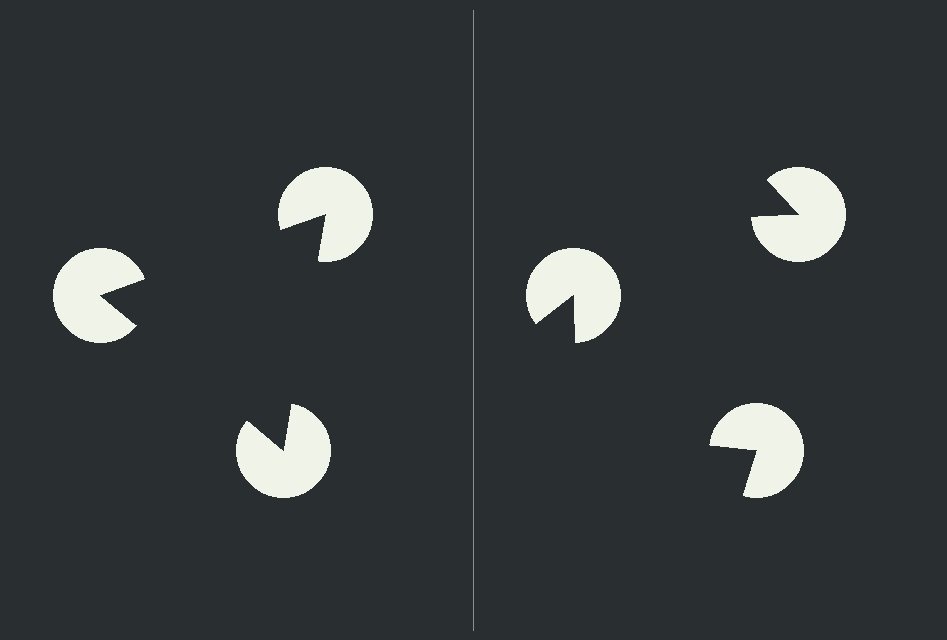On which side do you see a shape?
An illusory triangle appears on the left side. On the right side the wedge cuts are rotated, so no coherent shape forms.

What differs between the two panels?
The pac-man discs are positioned identically on both sides; only the wedge orientations differ. On the left they align to a triangle; on the right they are misaligned.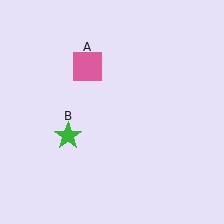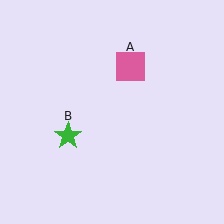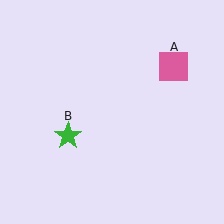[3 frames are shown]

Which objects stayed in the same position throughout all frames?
Green star (object B) remained stationary.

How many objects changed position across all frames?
1 object changed position: pink square (object A).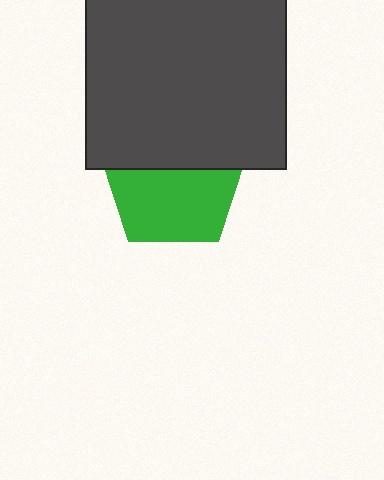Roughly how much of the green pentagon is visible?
About half of it is visible (roughly 58%).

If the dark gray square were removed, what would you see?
You would see the complete green pentagon.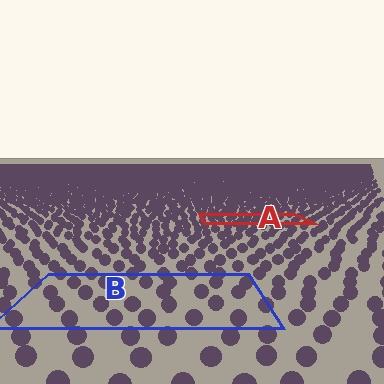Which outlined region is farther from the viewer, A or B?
Region A is farther from the viewer — the texture elements inside it appear smaller and more densely packed.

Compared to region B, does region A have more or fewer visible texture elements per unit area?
Region A has more texture elements per unit area — they are packed more densely because it is farther away.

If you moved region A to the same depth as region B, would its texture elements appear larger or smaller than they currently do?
They would appear larger. At a closer depth, the same texture elements are projected at a bigger on-screen size.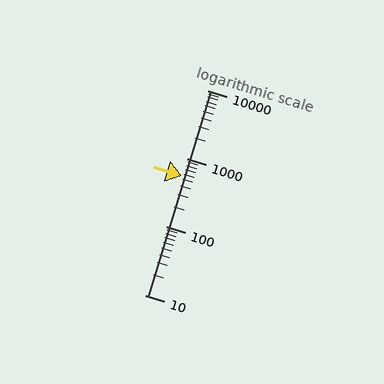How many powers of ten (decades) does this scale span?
The scale spans 3 decades, from 10 to 10000.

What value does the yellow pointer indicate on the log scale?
The pointer indicates approximately 550.